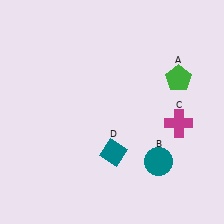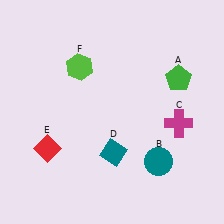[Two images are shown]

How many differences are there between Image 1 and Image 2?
There are 2 differences between the two images.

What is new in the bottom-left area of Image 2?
A red diamond (E) was added in the bottom-left area of Image 2.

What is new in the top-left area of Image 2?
A lime hexagon (F) was added in the top-left area of Image 2.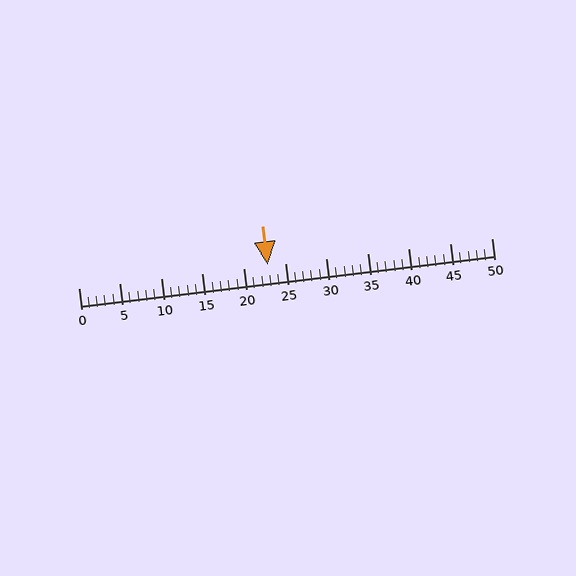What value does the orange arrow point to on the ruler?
The orange arrow points to approximately 23.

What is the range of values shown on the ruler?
The ruler shows values from 0 to 50.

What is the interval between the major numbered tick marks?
The major tick marks are spaced 5 units apart.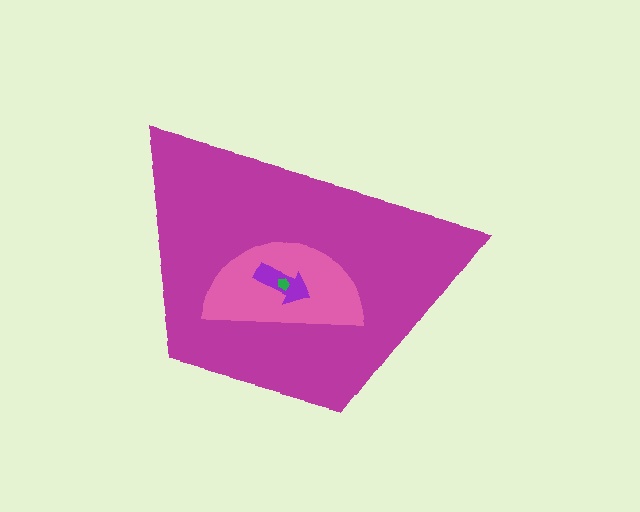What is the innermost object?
The green pentagon.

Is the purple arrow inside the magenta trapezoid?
Yes.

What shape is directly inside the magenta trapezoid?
The pink semicircle.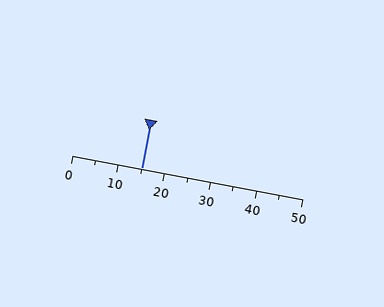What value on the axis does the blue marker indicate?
The marker indicates approximately 15.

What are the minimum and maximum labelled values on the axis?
The axis runs from 0 to 50.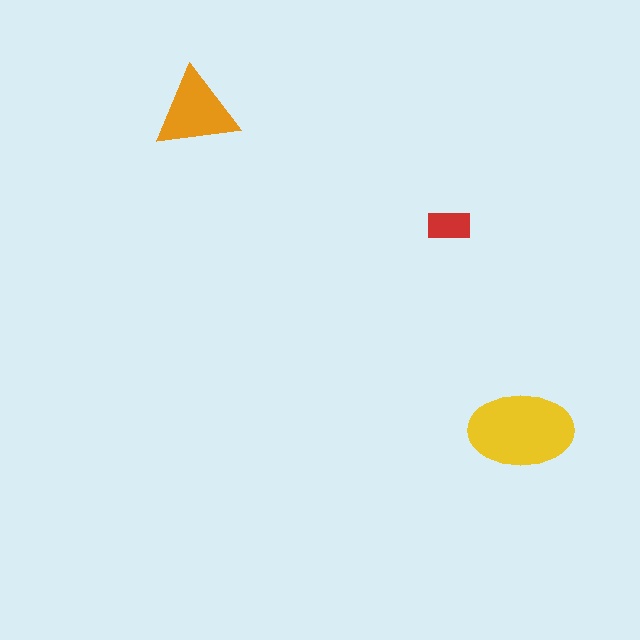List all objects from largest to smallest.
The yellow ellipse, the orange triangle, the red rectangle.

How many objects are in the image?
There are 3 objects in the image.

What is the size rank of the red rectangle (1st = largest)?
3rd.